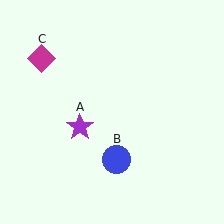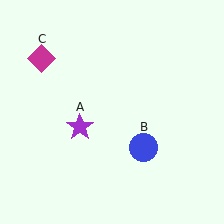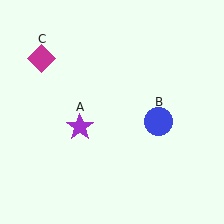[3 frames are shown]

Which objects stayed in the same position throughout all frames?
Purple star (object A) and magenta diamond (object C) remained stationary.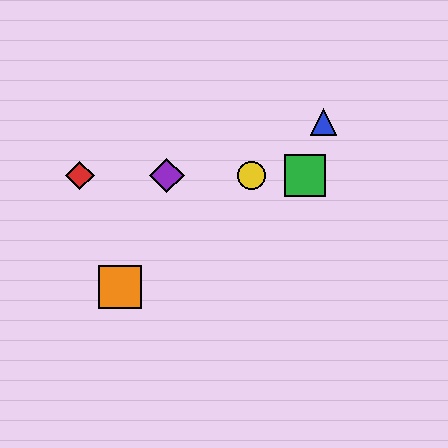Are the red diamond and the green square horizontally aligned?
Yes, both are at y≈176.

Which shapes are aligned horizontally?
The red diamond, the green square, the yellow circle, the purple diamond are aligned horizontally.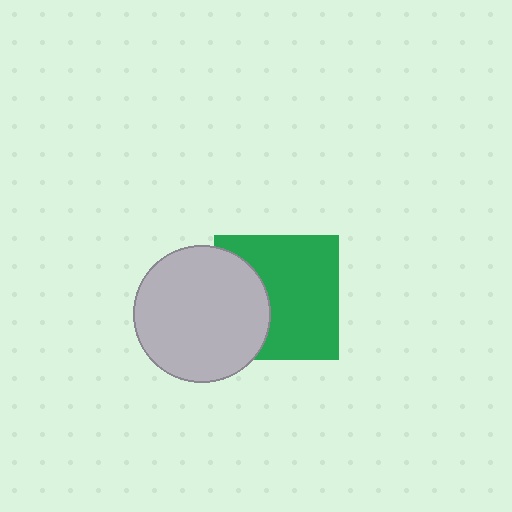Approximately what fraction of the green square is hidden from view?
Roughly 34% of the green square is hidden behind the light gray circle.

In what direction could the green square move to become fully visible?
The green square could move right. That would shift it out from behind the light gray circle entirely.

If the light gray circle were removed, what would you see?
You would see the complete green square.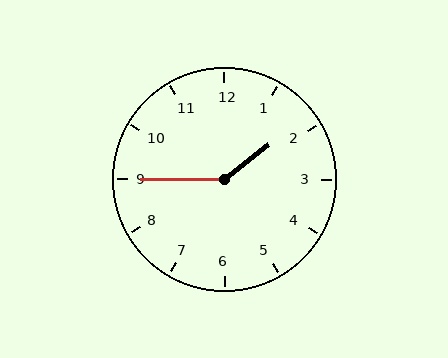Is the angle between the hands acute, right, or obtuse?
It is obtuse.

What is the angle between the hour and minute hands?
Approximately 142 degrees.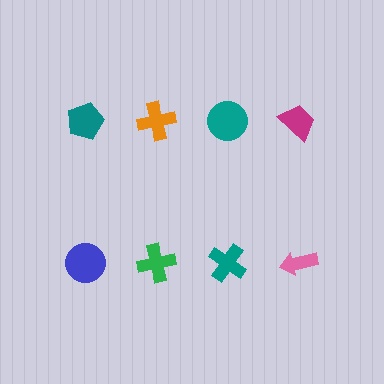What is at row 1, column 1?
A teal pentagon.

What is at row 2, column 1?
A blue circle.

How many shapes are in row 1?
4 shapes.